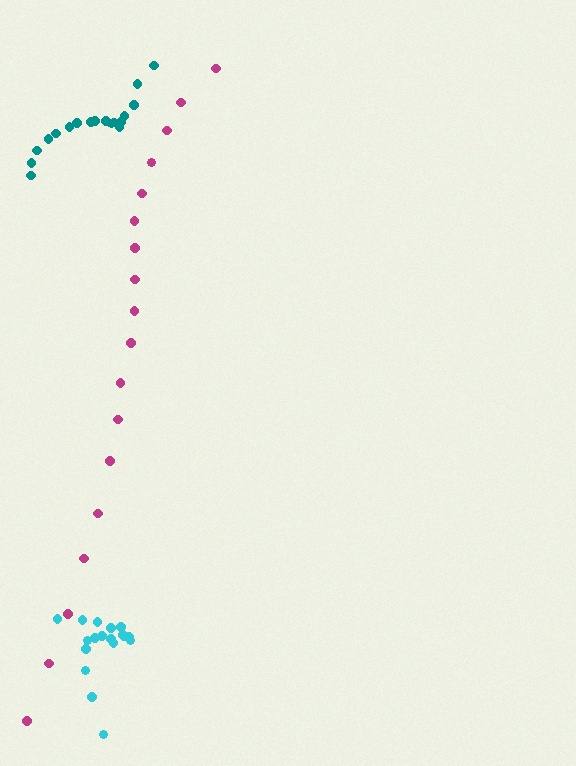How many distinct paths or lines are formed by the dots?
There are 3 distinct paths.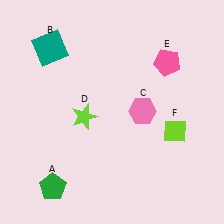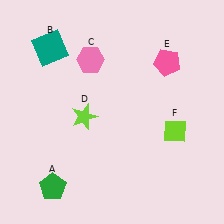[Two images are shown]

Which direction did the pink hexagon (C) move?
The pink hexagon (C) moved left.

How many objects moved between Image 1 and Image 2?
1 object moved between the two images.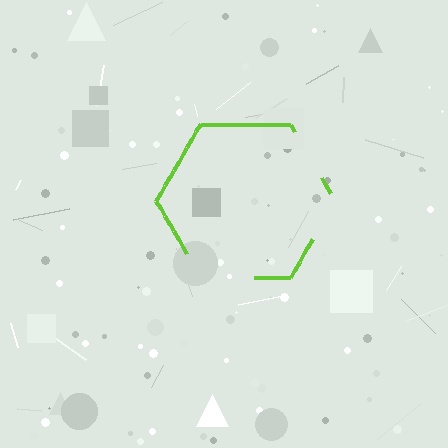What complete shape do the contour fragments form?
The contour fragments form a hexagon.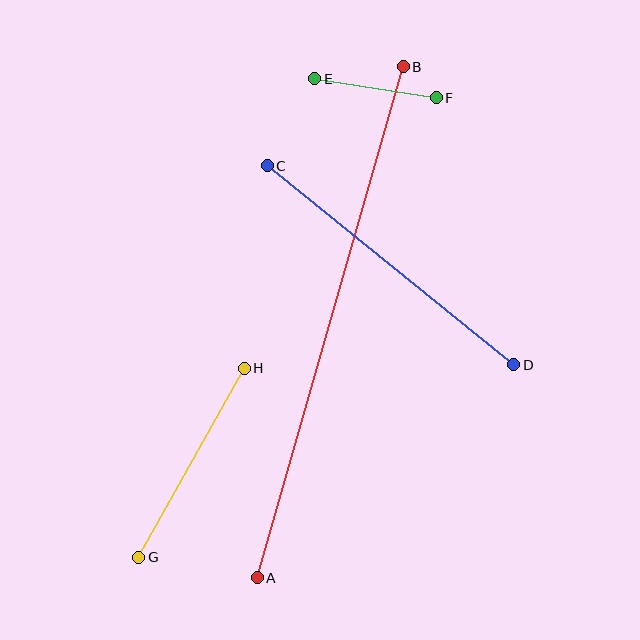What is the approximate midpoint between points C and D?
The midpoint is at approximately (390, 265) pixels.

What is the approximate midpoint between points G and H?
The midpoint is at approximately (192, 463) pixels.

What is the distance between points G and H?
The distance is approximately 217 pixels.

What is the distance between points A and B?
The distance is approximately 532 pixels.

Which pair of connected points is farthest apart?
Points A and B are farthest apart.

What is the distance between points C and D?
The distance is approximately 317 pixels.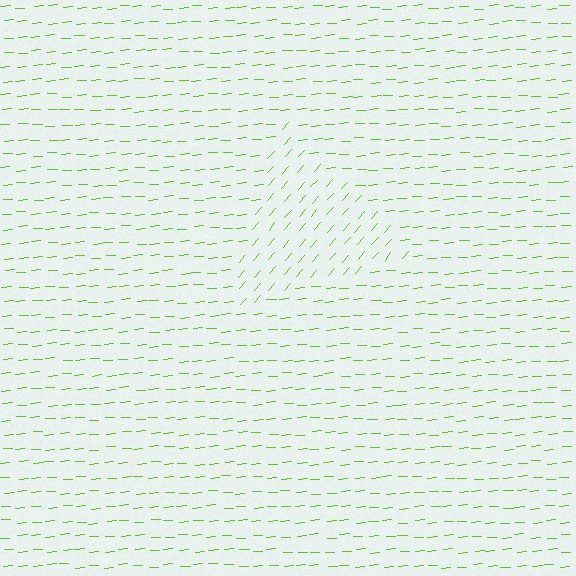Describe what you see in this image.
The image is filled with small lime line segments. A triangle region in the image has lines oriented differently from the surrounding lines, creating a visible texture boundary.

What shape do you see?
I see a triangle.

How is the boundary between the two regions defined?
The boundary is defined purely by a change in line orientation (approximately 45 degrees difference). All lines are the same color and thickness.